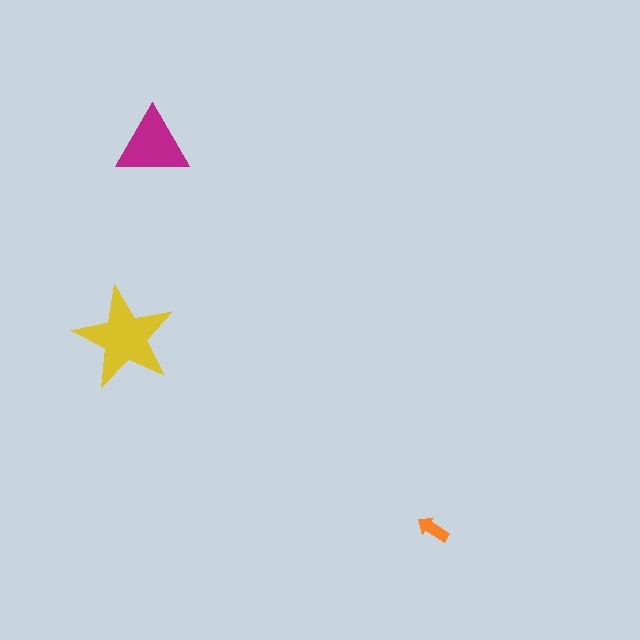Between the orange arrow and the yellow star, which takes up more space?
The yellow star.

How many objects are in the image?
There are 3 objects in the image.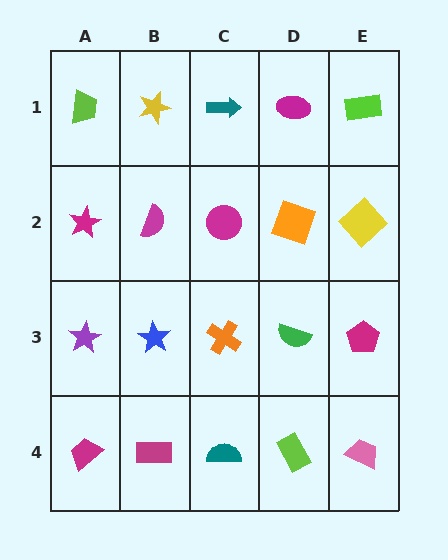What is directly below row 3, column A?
A magenta trapezoid.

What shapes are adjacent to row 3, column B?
A magenta semicircle (row 2, column B), a magenta rectangle (row 4, column B), a purple star (row 3, column A), an orange cross (row 3, column C).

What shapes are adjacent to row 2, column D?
A magenta ellipse (row 1, column D), a green semicircle (row 3, column D), a magenta circle (row 2, column C), a yellow diamond (row 2, column E).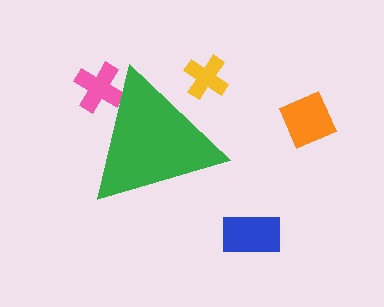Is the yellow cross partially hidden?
Yes, the yellow cross is partially hidden behind the green triangle.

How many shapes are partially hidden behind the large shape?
2 shapes are partially hidden.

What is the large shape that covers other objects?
A green triangle.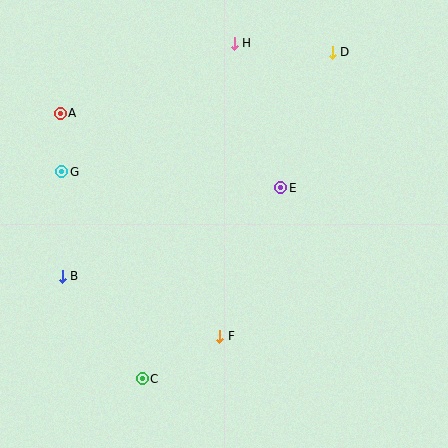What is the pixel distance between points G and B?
The distance between G and B is 105 pixels.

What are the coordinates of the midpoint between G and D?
The midpoint between G and D is at (197, 112).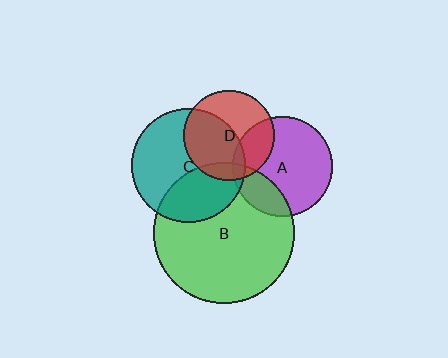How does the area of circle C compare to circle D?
Approximately 1.6 times.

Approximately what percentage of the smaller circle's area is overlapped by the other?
Approximately 10%.